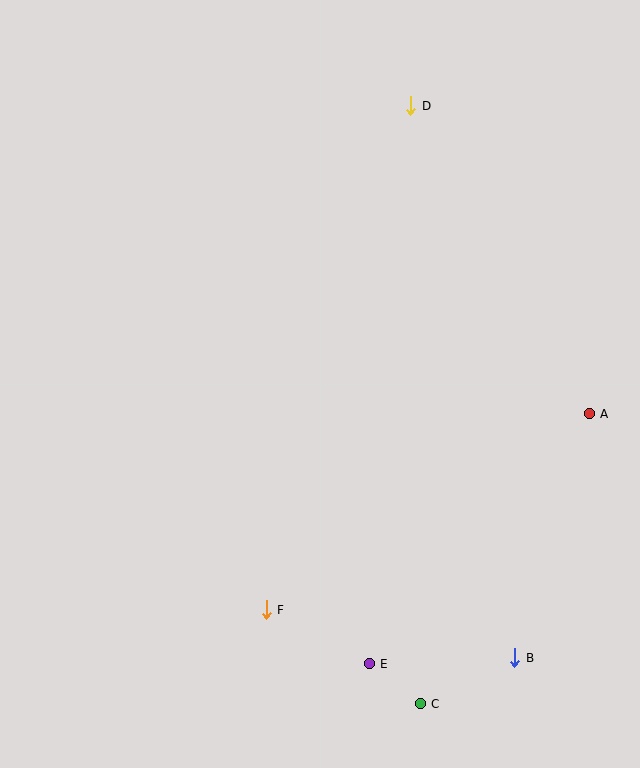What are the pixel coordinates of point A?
Point A is at (589, 414).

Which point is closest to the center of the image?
Point F at (266, 610) is closest to the center.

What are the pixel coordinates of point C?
Point C is at (420, 704).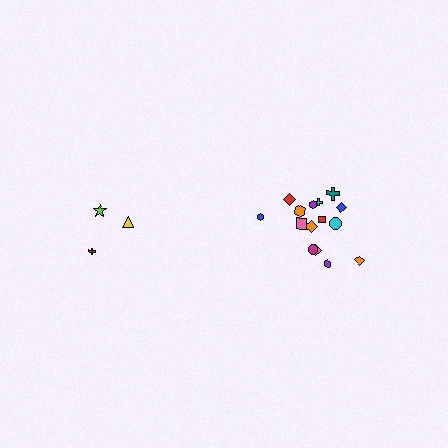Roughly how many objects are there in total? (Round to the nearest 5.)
Roughly 20 objects in total.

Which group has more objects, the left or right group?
The right group.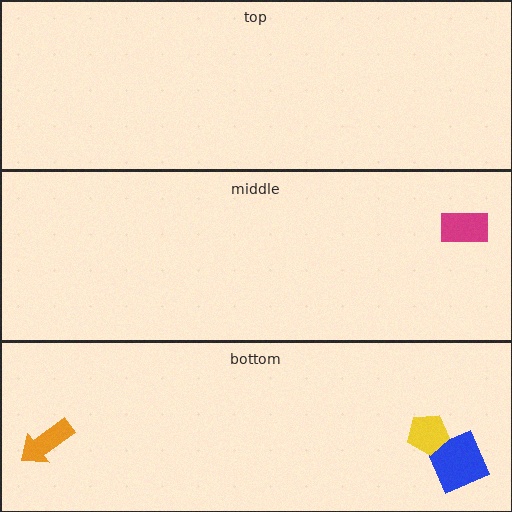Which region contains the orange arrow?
The bottom region.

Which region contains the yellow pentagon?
The bottom region.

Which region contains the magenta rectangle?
The middle region.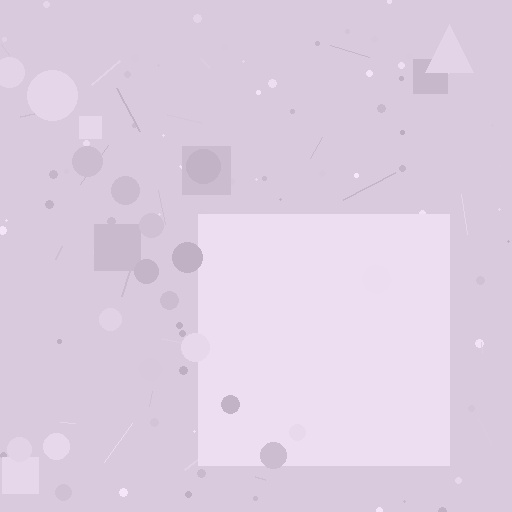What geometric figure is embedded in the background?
A square is embedded in the background.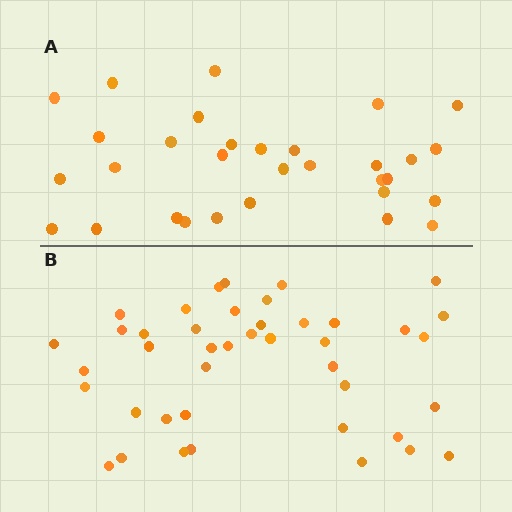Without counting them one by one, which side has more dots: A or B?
Region B (the bottom region) has more dots.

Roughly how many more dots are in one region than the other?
Region B has roughly 12 or so more dots than region A.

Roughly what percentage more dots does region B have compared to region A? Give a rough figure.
About 35% more.